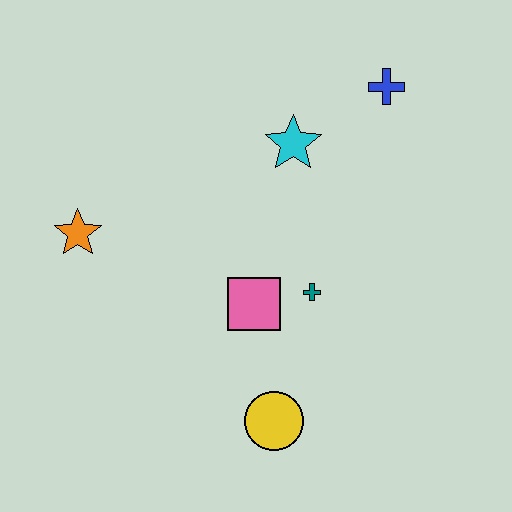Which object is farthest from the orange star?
The blue cross is farthest from the orange star.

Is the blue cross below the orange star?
No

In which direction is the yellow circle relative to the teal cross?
The yellow circle is below the teal cross.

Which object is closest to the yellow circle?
The pink square is closest to the yellow circle.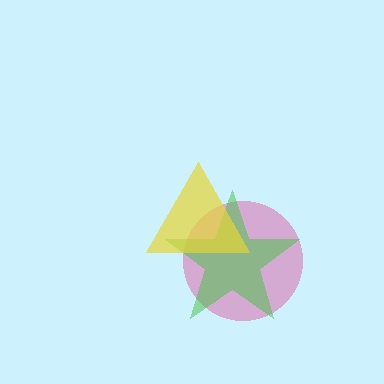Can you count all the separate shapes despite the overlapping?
Yes, there are 3 separate shapes.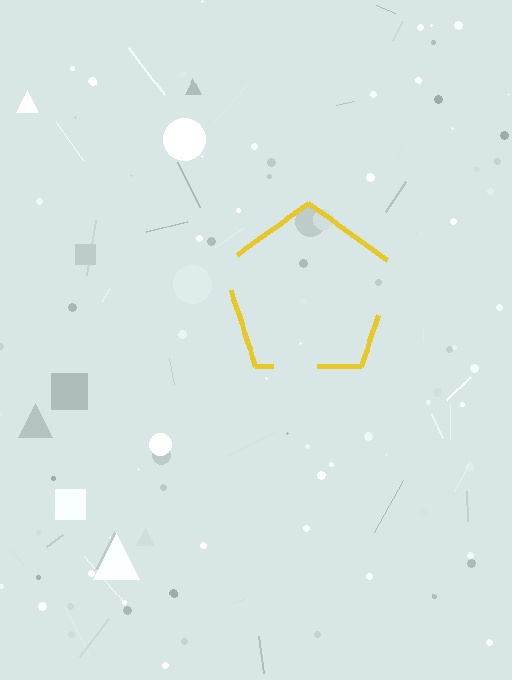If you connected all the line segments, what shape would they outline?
They would outline a pentagon.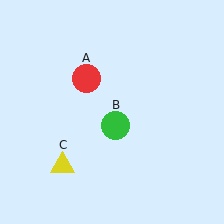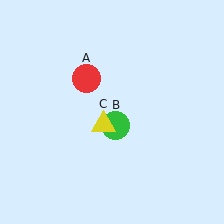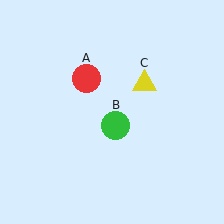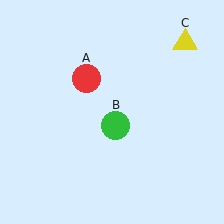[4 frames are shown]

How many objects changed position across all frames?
1 object changed position: yellow triangle (object C).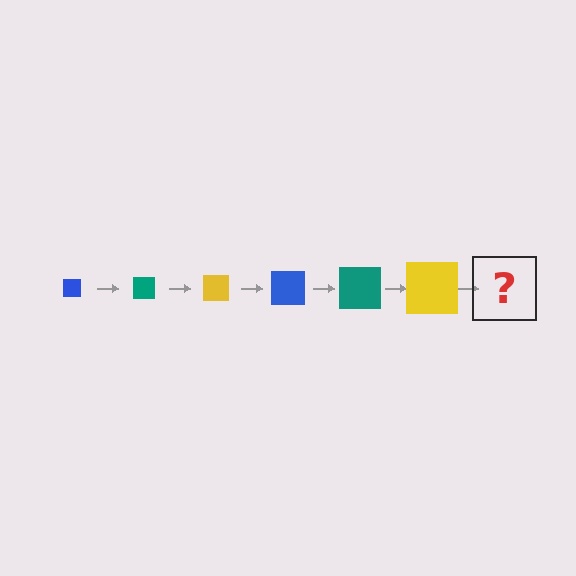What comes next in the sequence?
The next element should be a blue square, larger than the previous one.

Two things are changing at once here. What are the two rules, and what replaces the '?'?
The two rules are that the square grows larger each step and the color cycles through blue, teal, and yellow. The '?' should be a blue square, larger than the previous one.